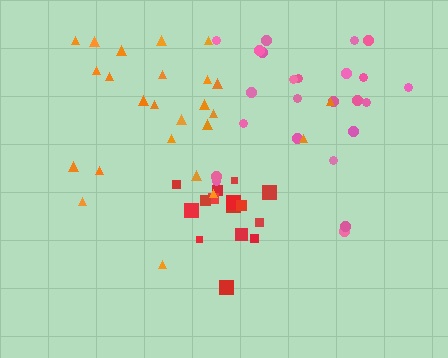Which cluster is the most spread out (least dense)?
Pink.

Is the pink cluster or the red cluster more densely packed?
Red.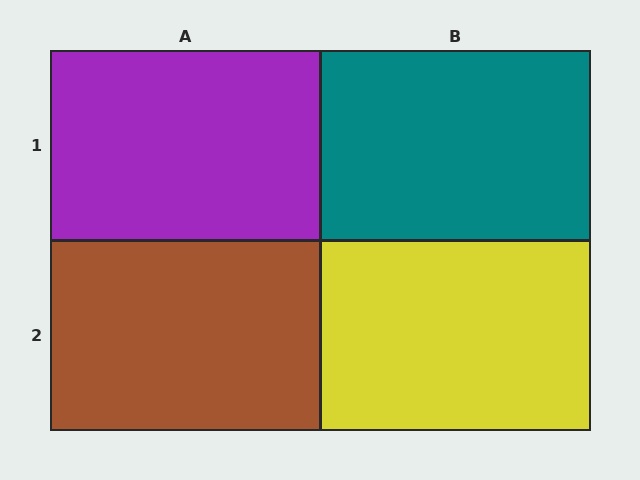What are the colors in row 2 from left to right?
Brown, yellow.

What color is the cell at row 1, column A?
Purple.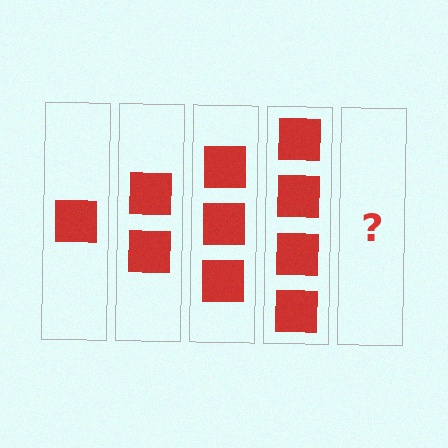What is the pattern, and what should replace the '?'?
The pattern is that each step adds one more square. The '?' should be 5 squares.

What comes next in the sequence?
The next element should be 5 squares.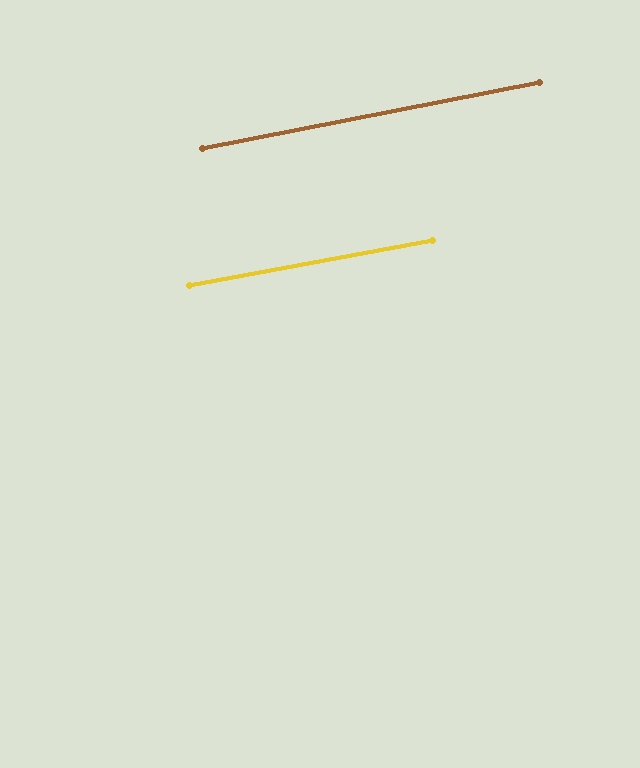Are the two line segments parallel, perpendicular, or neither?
Parallel — their directions differ by only 0.7°.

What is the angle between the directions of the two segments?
Approximately 1 degree.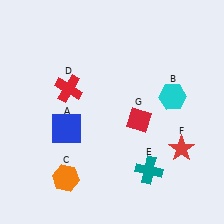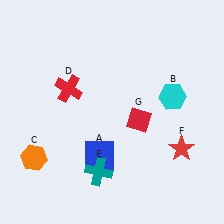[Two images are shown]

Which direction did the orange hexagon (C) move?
The orange hexagon (C) moved left.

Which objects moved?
The objects that moved are: the blue square (A), the orange hexagon (C), the teal cross (E).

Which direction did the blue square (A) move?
The blue square (A) moved right.